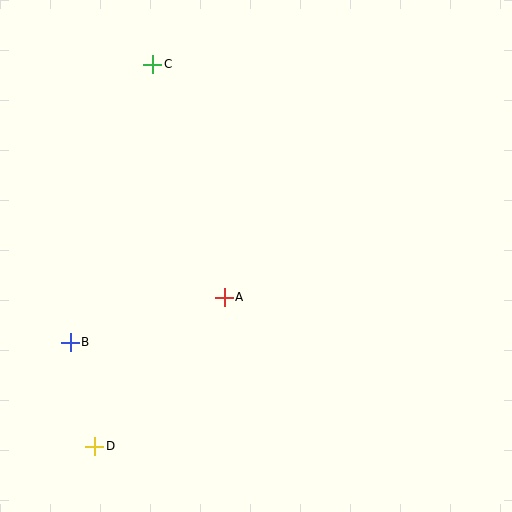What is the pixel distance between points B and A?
The distance between B and A is 160 pixels.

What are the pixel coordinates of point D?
Point D is at (95, 446).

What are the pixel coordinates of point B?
Point B is at (70, 342).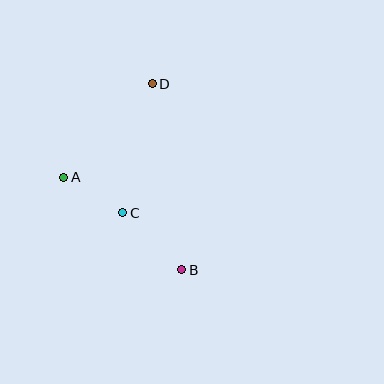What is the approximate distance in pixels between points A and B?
The distance between A and B is approximately 150 pixels.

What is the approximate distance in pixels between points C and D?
The distance between C and D is approximately 133 pixels.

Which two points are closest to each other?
Points A and C are closest to each other.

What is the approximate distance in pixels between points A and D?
The distance between A and D is approximately 129 pixels.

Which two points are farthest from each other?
Points B and D are farthest from each other.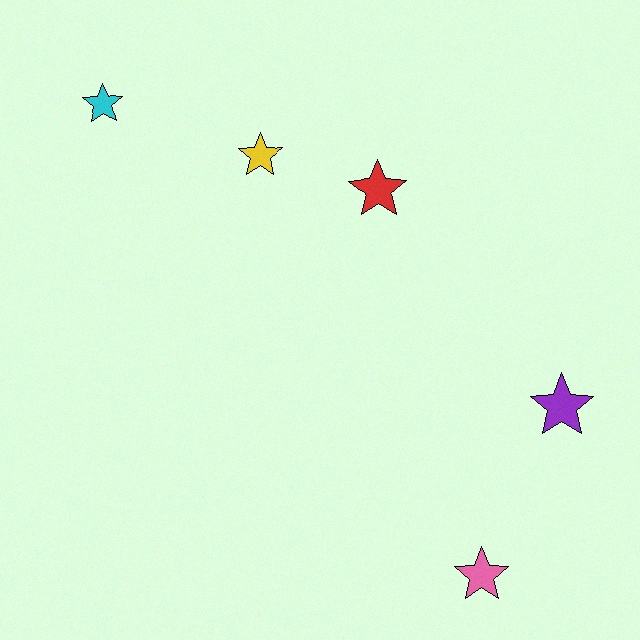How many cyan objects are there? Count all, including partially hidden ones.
There is 1 cyan object.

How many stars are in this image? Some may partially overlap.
There are 5 stars.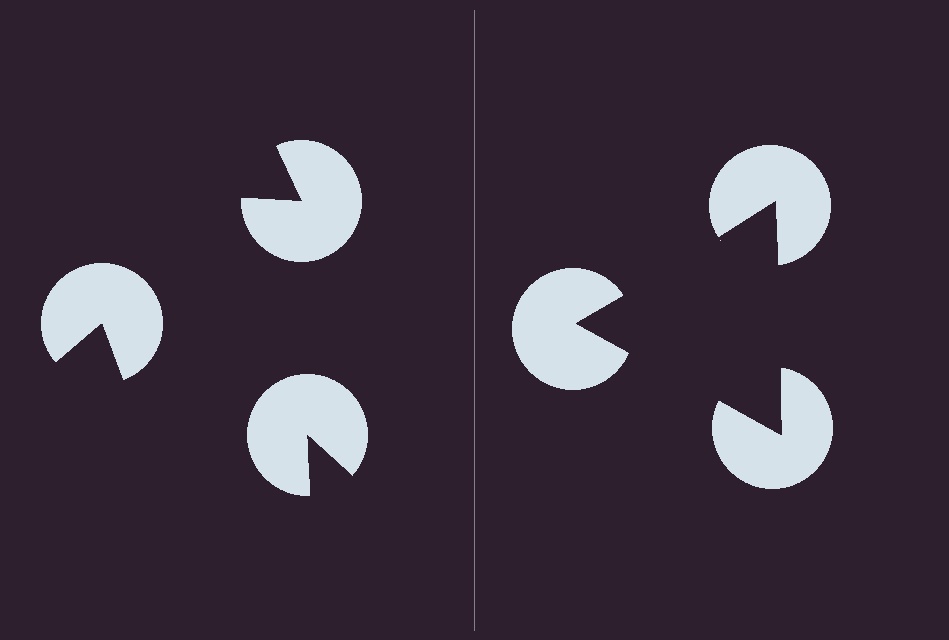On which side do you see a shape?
An illusory triangle appears on the right side. On the left side the wedge cuts are rotated, so no coherent shape forms.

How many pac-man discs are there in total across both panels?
6 — 3 on each side.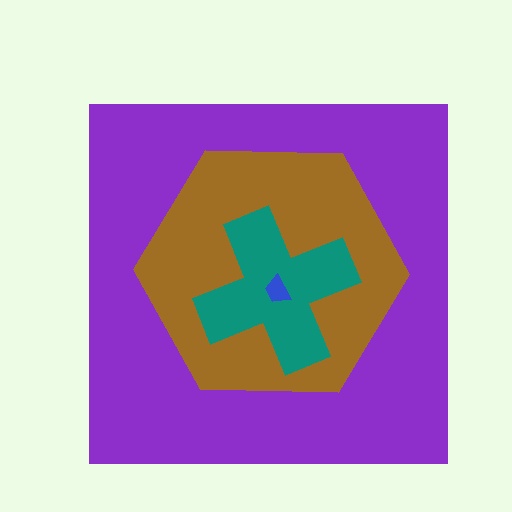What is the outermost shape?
The purple square.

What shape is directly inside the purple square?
The brown hexagon.